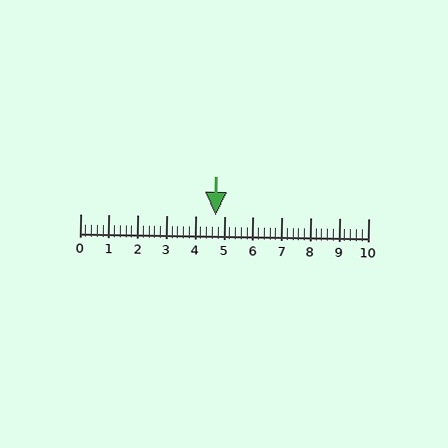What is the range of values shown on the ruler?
The ruler shows values from 0 to 10.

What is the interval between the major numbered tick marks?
The major tick marks are spaced 1 units apart.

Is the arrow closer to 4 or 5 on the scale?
The arrow is closer to 5.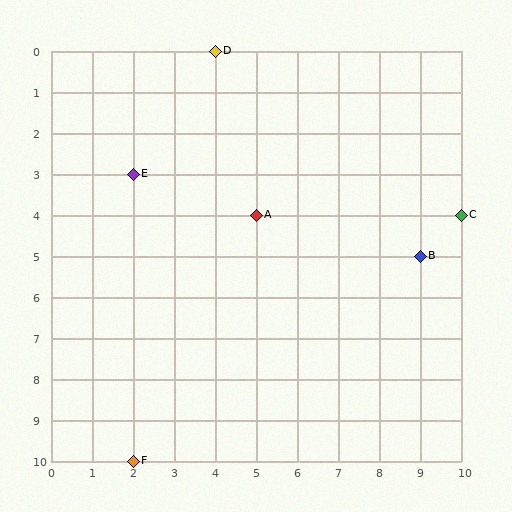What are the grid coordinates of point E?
Point E is at grid coordinates (2, 3).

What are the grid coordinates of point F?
Point F is at grid coordinates (2, 10).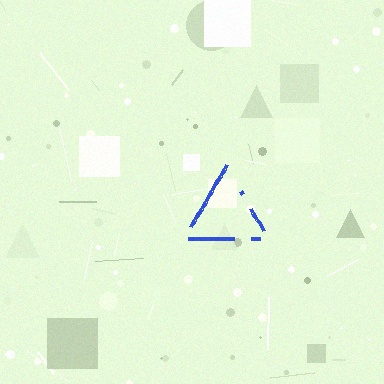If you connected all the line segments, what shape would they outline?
They would outline a triangle.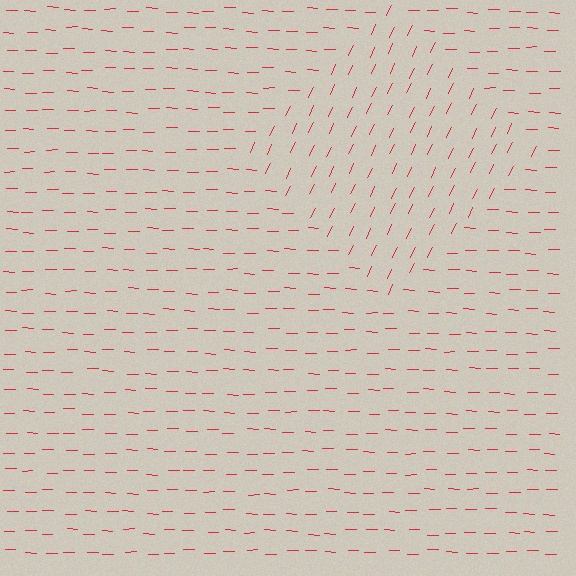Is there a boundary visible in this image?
Yes, there is a texture boundary formed by a change in line orientation.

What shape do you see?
I see a diamond.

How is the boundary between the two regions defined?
The boundary is defined purely by a change in line orientation (approximately 66 degrees difference). All lines are the same color and thickness.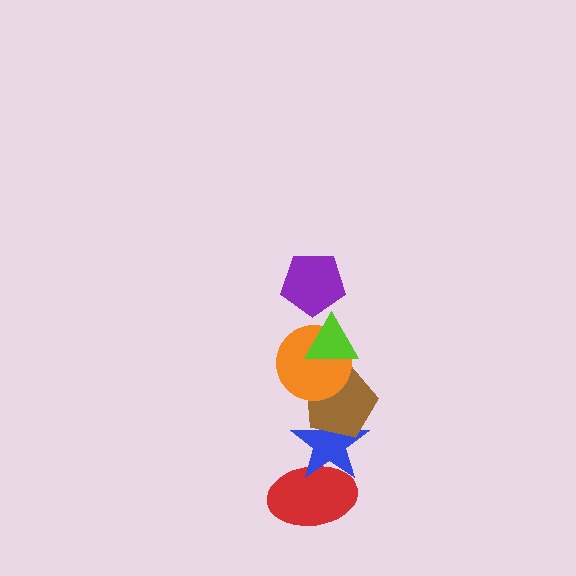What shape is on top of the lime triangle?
The purple pentagon is on top of the lime triangle.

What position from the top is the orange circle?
The orange circle is 3rd from the top.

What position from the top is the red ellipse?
The red ellipse is 6th from the top.